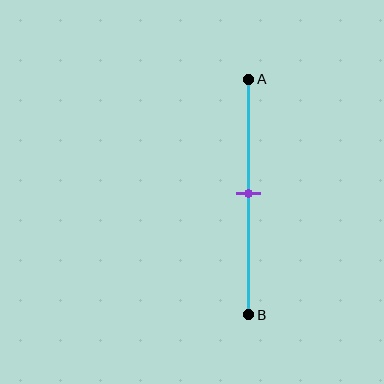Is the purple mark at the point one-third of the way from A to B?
No, the mark is at about 50% from A, not at the 33% one-third point.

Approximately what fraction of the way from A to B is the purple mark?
The purple mark is approximately 50% of the way from A to B.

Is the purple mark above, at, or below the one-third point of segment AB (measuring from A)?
The purple mark is below the one-third point of segment AB.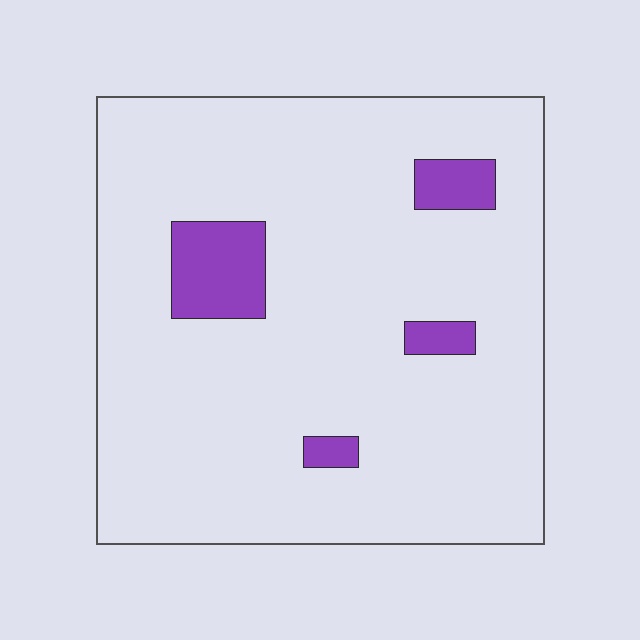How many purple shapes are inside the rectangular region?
4.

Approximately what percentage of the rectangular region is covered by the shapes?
Approximately 10%.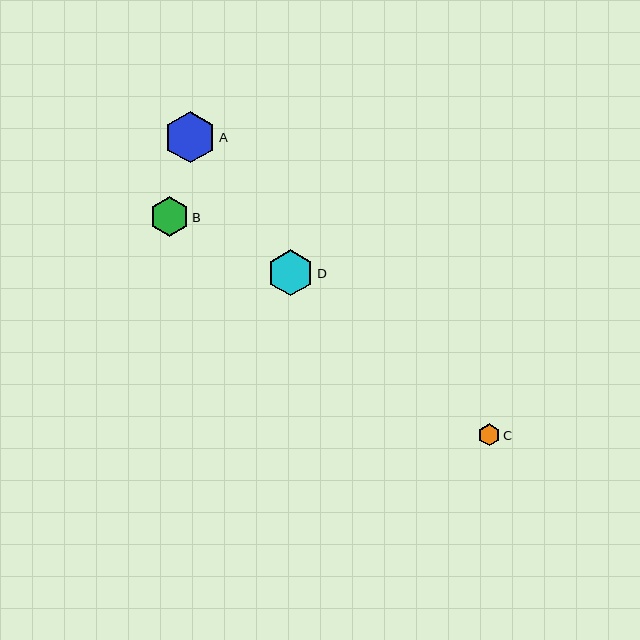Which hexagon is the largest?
Hexagon A is the largest with a size of approximately 51 pixels.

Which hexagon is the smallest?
Hexagon C is the smallest with a size of approximately 22 pixels.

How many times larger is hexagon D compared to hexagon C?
Hexagon D is approximately 2.1 times the size of hexagon C.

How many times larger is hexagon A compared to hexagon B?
Hexagon A is approximately 1.3 times the size of hexagon B.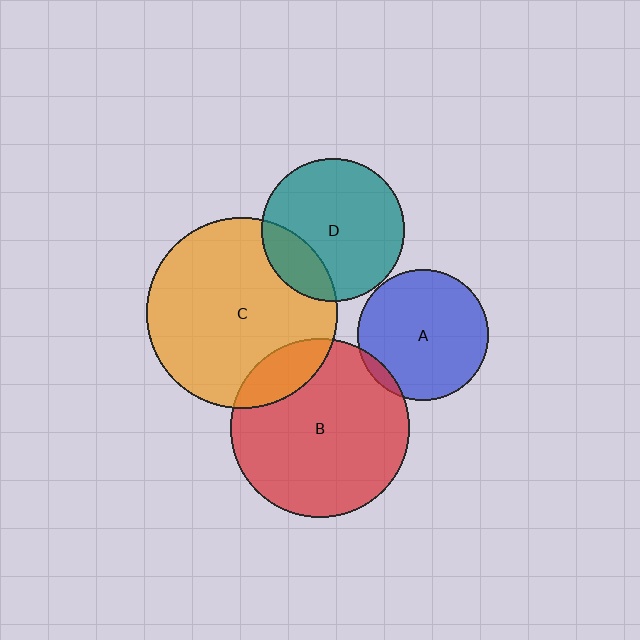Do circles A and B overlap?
Yes.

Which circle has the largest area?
Circle C (orange).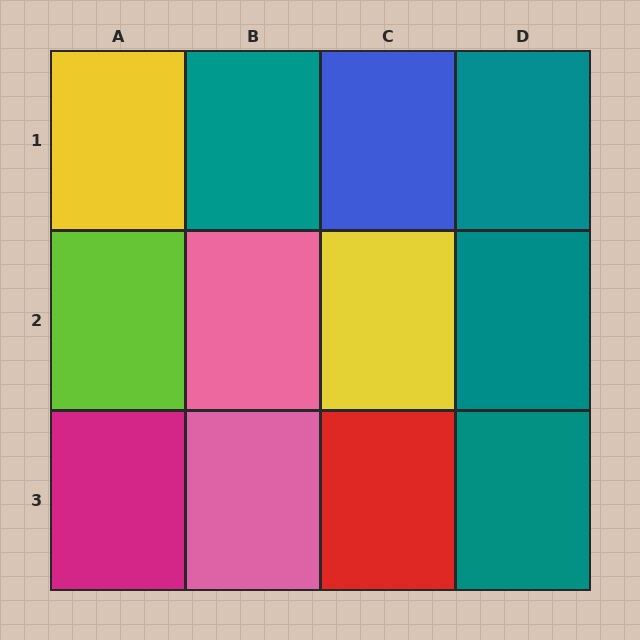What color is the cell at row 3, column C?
Red.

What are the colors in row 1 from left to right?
Yellow, teal, blue, teal.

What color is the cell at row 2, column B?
Pink.